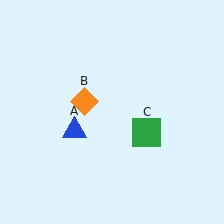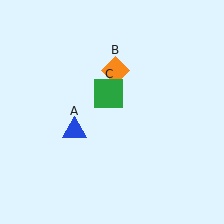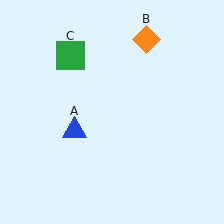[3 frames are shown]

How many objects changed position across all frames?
2 objects changed position: orange diamond (object B), green square (object C).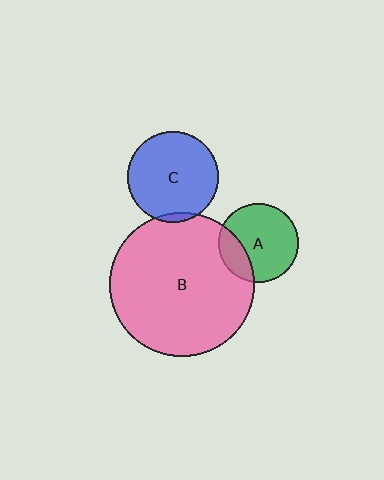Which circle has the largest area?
Circle B (pink).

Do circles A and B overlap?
Yes.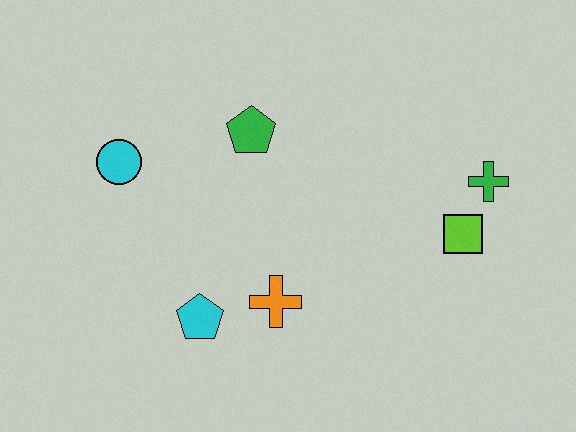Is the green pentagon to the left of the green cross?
Yes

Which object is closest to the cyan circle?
The green pentagon is closest to the cyan circle.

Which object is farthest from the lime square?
The cyan circle is farthest from the lime square.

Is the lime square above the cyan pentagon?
Yes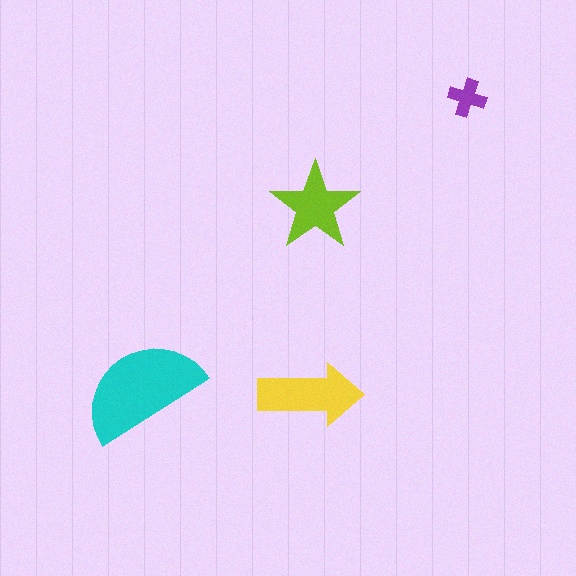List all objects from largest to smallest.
The cyan semicircle, the yellow arrow, the lime star, the purple cross.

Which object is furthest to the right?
The purple cross is rightmost.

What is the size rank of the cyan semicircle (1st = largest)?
1st.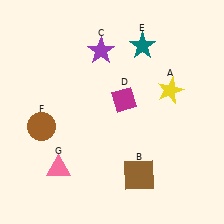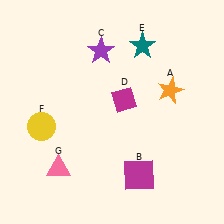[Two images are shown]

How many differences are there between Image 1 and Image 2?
There are 3 differences between the two images.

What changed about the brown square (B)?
In Image 1, B is brown. In Image 2, it changed to magenta.